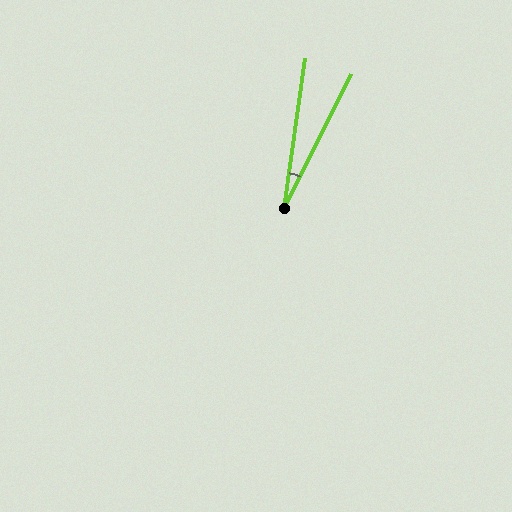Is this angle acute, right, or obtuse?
It is acute.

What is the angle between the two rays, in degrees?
Approximately 19 degrees.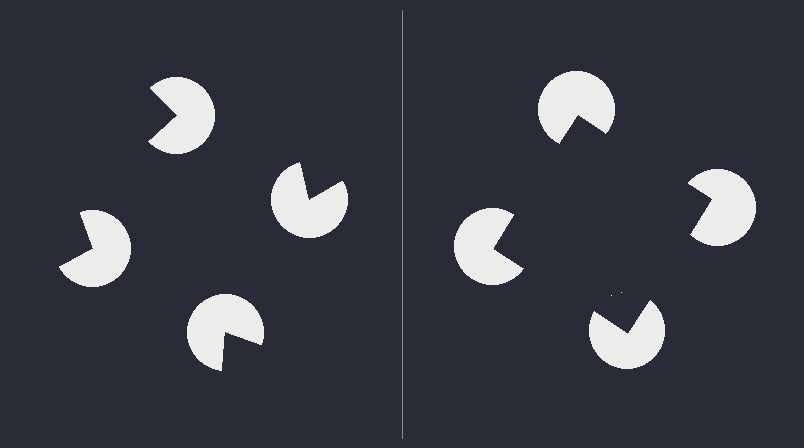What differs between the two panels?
The pac-man discs are positioned identically on both sides; only the wedge orientations differ. On the right they align to a square; on the left they are misaligned.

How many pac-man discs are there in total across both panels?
8 — 4 on each side.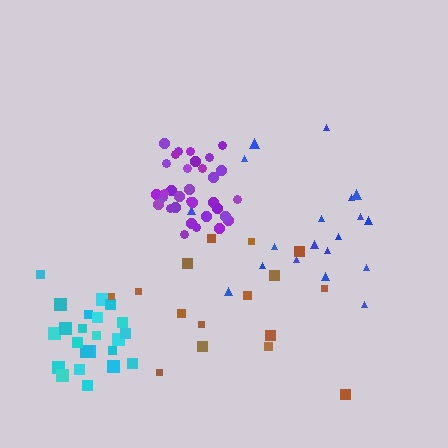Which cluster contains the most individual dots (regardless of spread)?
Purple (33).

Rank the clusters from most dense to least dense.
purple, cyan, brown, blue.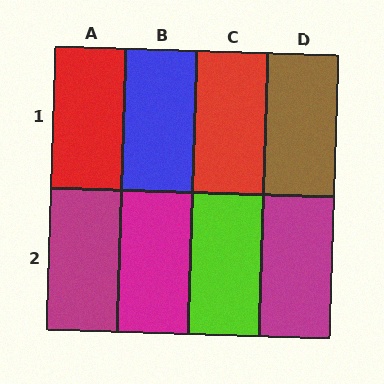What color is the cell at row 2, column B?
Magenta.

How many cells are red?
2 cells are red.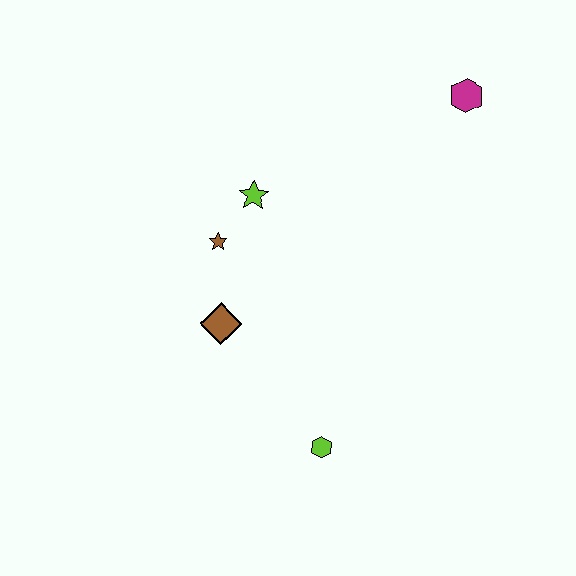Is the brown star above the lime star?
No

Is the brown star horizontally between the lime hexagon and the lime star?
No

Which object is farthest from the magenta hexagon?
The lime hexagon is farthest from the magenta hexagon.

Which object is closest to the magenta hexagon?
The lime star is closest to the magenta hexagon.